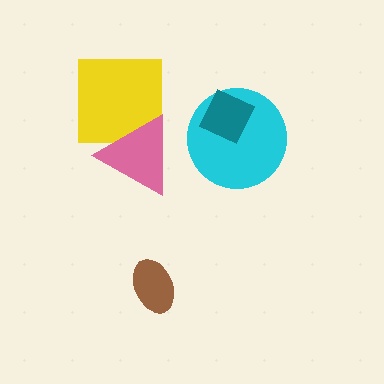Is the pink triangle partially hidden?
No, no other shape covers it.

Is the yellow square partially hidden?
Yes, it is partially covered by another shape.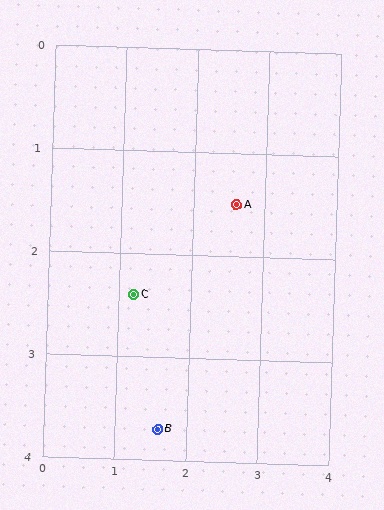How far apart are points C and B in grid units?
Points C and B are about 1.4 grid units apart.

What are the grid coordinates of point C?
Point C is at approximately (1.2, 2.4).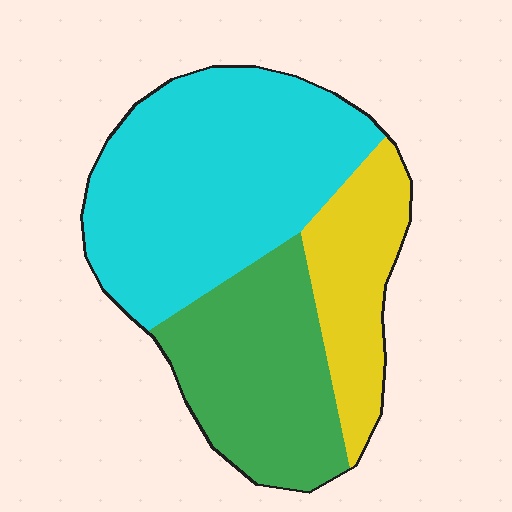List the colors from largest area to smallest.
From largest to smallest: cyan, green, yellow.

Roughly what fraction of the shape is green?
Green covers around 30% of the shape.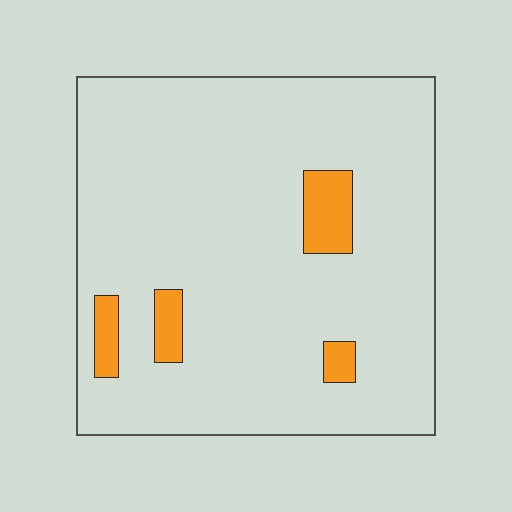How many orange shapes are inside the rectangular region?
4.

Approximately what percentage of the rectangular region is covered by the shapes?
Approximately 10%.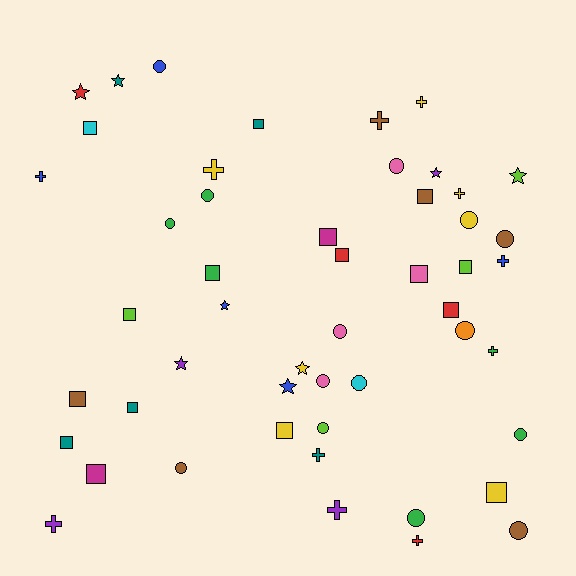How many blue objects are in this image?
There are 5 blue objects.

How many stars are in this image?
There are 8 stars.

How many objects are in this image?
There are 50 objects.